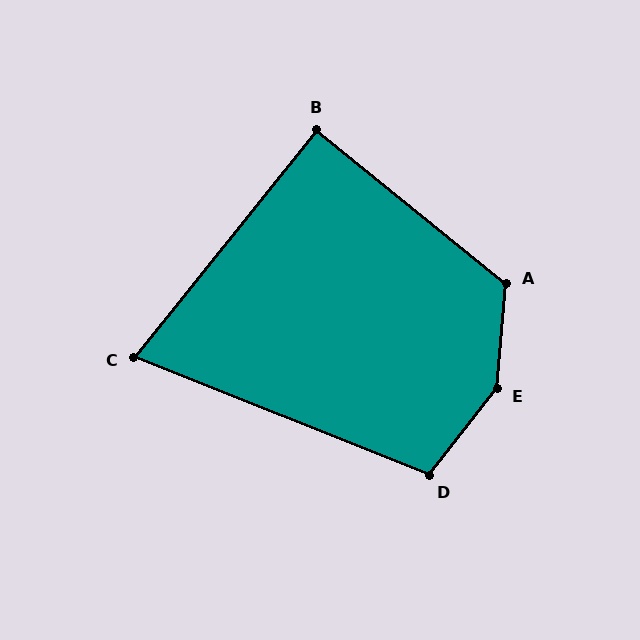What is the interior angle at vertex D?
Approximately 106 degrees (obtuse).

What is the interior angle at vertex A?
Approximately 124 degrees (obtuse).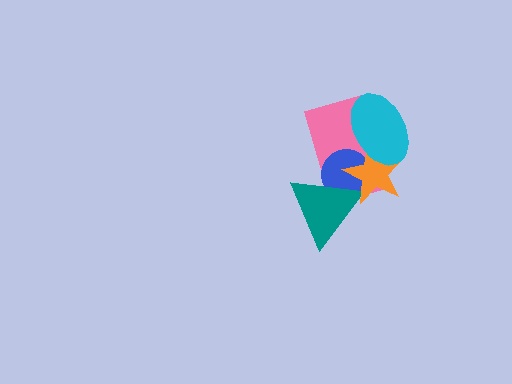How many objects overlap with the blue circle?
4 objects overlap with the blue circle.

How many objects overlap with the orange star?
4 objects overlap with the orange star.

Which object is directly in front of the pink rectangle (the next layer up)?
The blue circle is directly in front of the pink rectangle.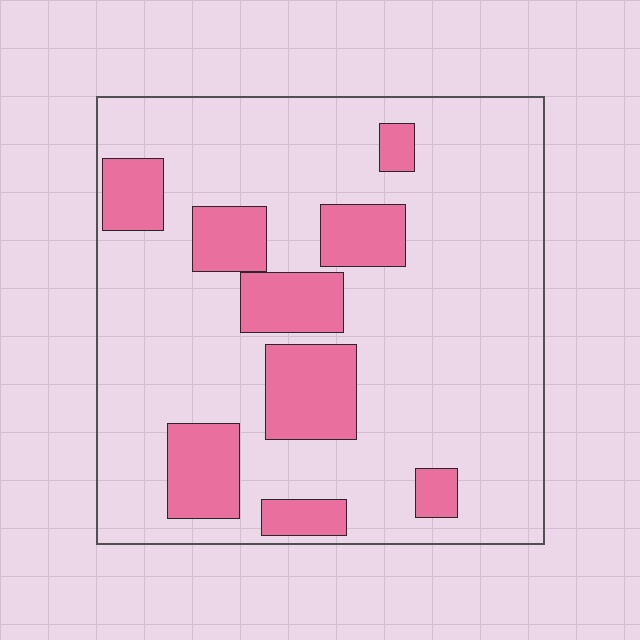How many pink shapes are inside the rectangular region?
9.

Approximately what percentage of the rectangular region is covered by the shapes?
Approximately 20%.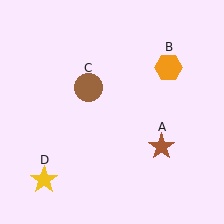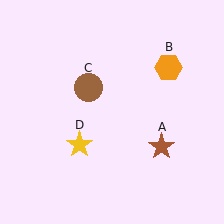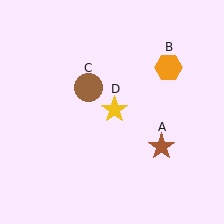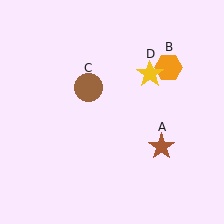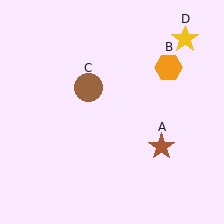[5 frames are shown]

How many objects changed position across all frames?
1 object changed position: yellow star (object D).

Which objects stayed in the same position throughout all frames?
Brown star (object A) and orange hexagon (object B) and brown circle (object C) remained stationary.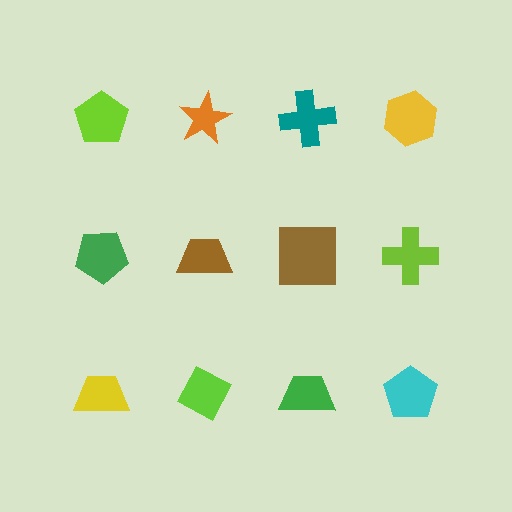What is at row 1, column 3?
A teal cross.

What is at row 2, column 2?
A brown trapezoid.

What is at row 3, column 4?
A cyan pentagon.